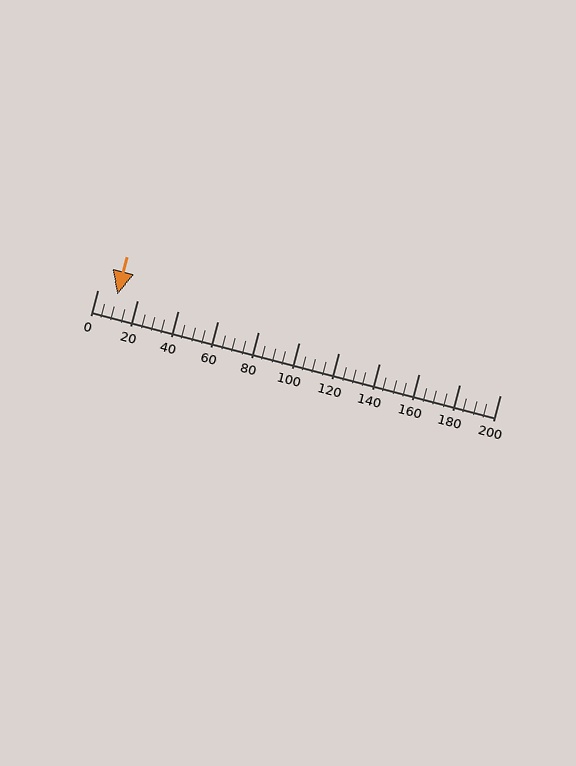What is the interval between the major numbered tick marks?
The major tick marks are spaced 20 units apart.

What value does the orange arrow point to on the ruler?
The orange arrow points to approximately 10.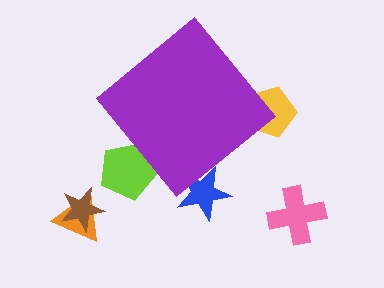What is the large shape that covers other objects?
A purple diamond.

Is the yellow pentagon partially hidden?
Yes, the yellow pentagon is partially hidden behind the purple diamond.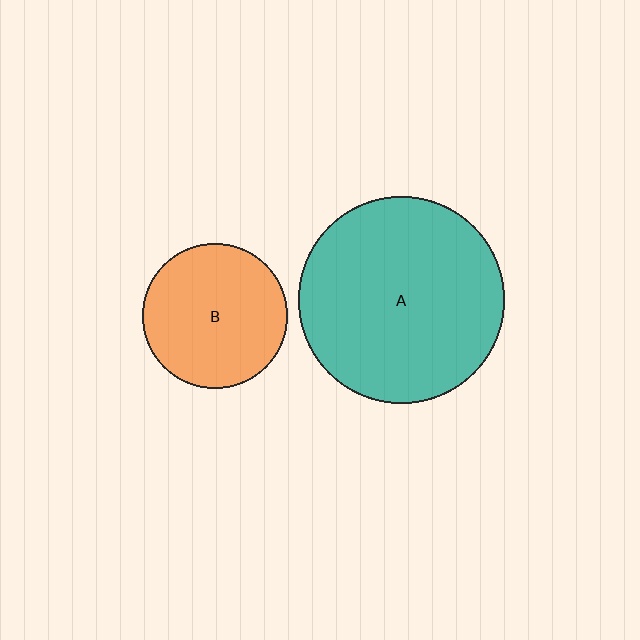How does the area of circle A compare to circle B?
Approximately 2.0 times.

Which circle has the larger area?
Circle A (teal).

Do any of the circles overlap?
No, none of the circles overlap.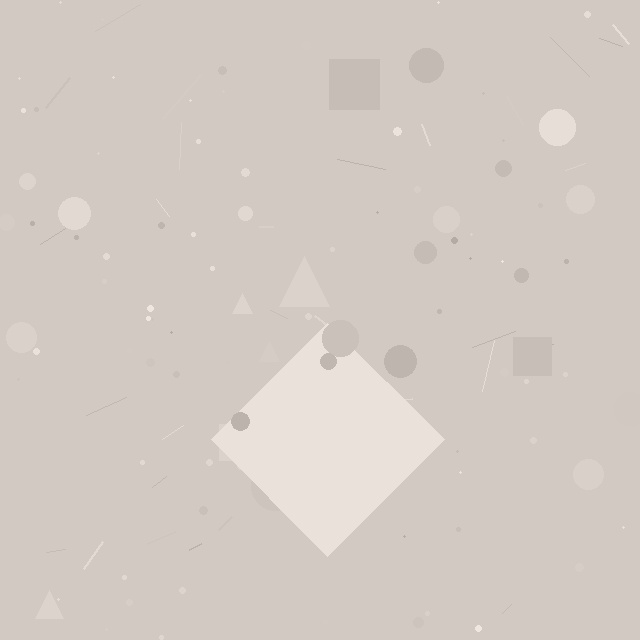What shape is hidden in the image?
A diamond is hidden in the image.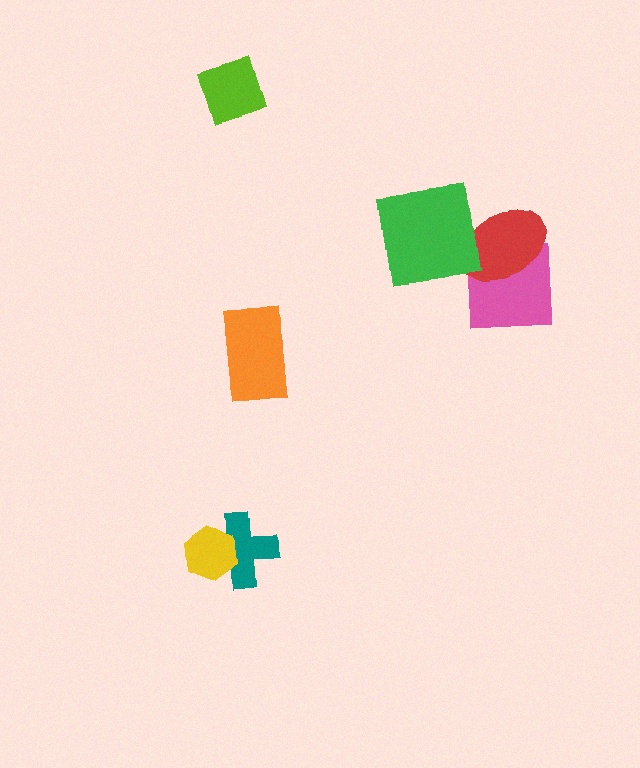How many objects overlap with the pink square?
1 object overlaps with the pink square.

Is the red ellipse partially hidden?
Yes, it is partially covered by another shape.